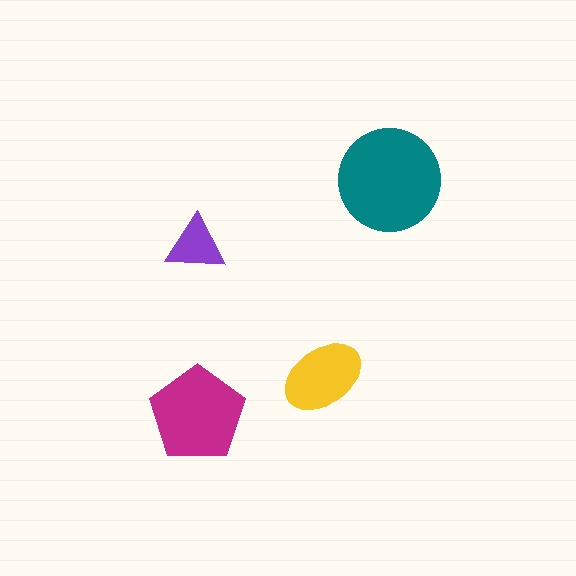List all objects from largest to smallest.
The teal circle, the magenta pentagon, the yellow ellipse, the purple triangle.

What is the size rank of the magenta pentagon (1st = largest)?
2nd.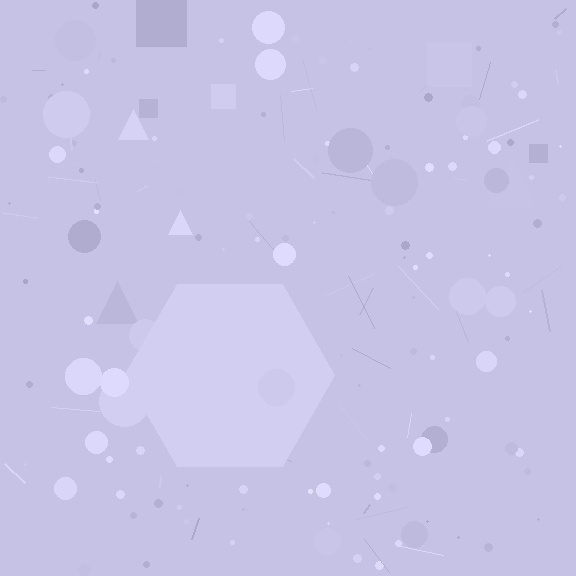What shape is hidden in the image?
A hexagon is hidden in the image.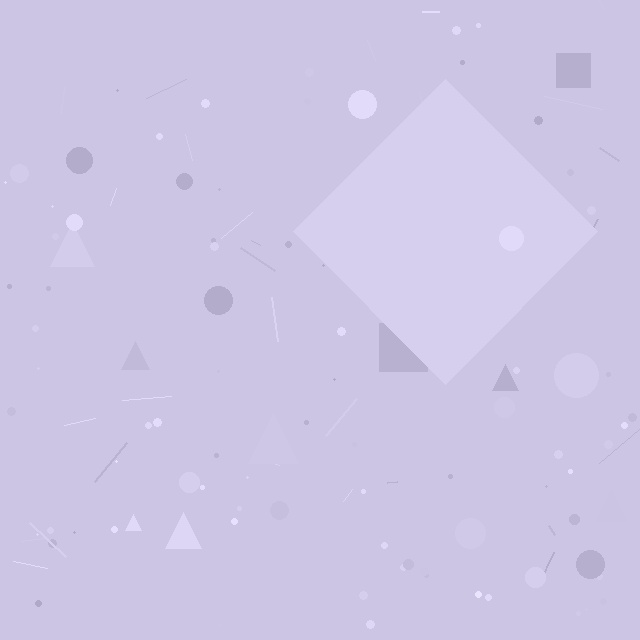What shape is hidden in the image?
A diamond is hidden in the image.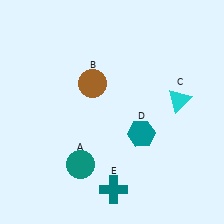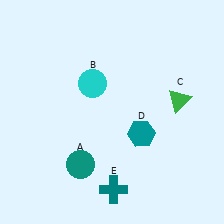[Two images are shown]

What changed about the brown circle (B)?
In Image 1, B is brown. In Image 2, it changed to cyan.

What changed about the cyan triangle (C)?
In Image 1, C is cyan. In Image 2, it changed to green.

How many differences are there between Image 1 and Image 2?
There are 2 differences between the two images.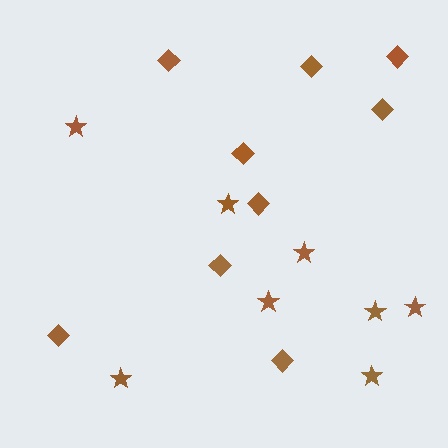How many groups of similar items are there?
There are 2 groups: one group of diamonds (9) and one group of stars (8).